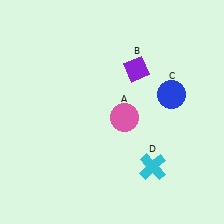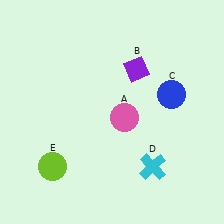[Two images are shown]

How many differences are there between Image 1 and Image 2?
There is 1 difference between the two images.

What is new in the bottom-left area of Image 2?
A lime circle (E) was added in the bottom-left area of Image 2.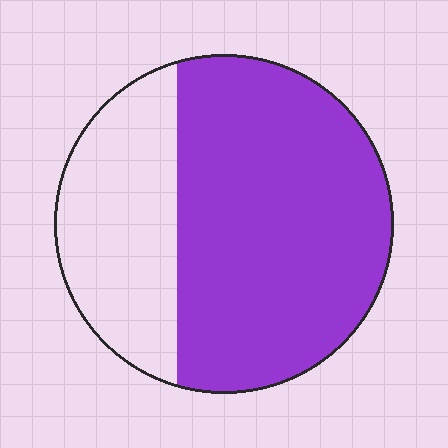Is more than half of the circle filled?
Yes.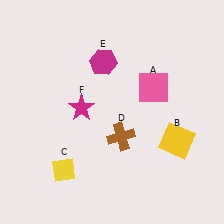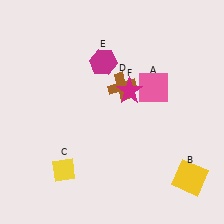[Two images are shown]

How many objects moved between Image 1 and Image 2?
3 objects moved between the two images.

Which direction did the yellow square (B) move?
The yellow square (B) moved down.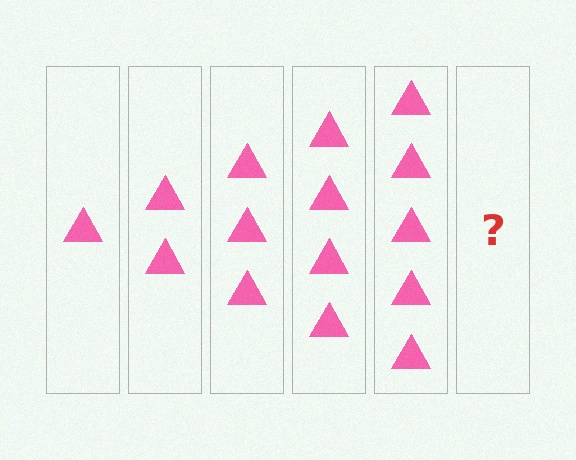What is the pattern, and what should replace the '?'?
The pattern is that each step adds one more triangle. The '?' should be 6 triangles.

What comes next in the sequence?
The next element should be 6 triangles.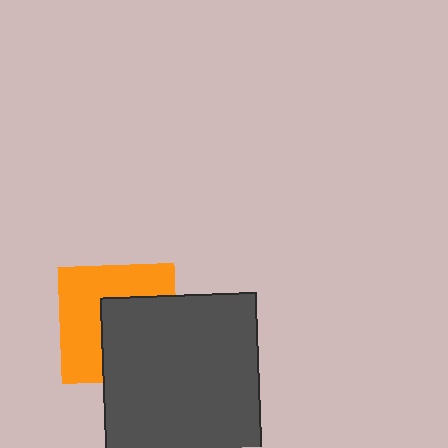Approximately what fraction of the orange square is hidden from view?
Roughly 47% of the orange square is hidden behind the dark gray rectangle.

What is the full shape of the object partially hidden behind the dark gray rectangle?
The partially hidden object is an orange square.